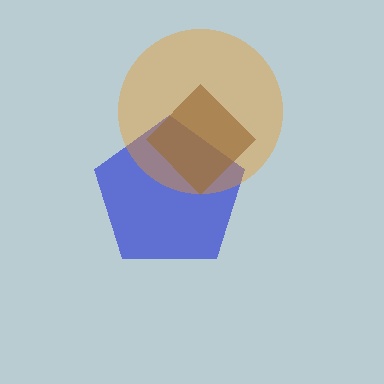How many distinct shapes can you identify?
There are 3 distinct shapes: a blue pentagon, an orange circle, a brown diamond.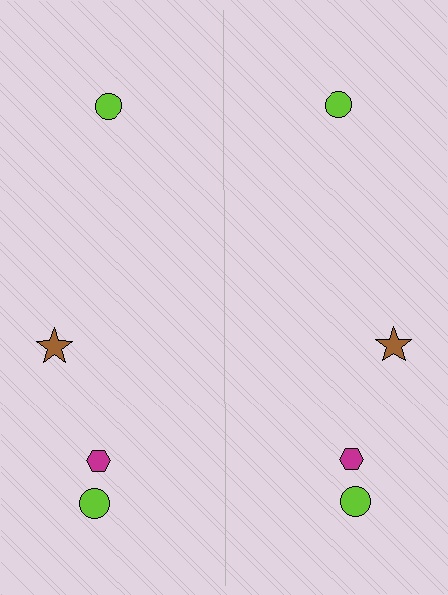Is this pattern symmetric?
Yes, this pattern has bilateral (reflection) symmetry.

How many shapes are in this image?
There are 8 shapes in this image.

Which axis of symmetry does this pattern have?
The pattern has a vertical axis of symmetry running through the center of the image.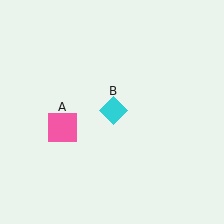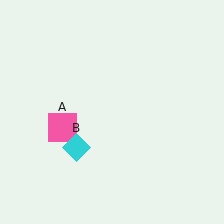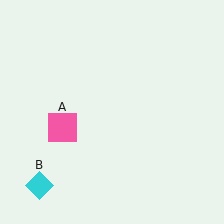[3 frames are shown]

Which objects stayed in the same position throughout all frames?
Pink square (object A) remained stationary.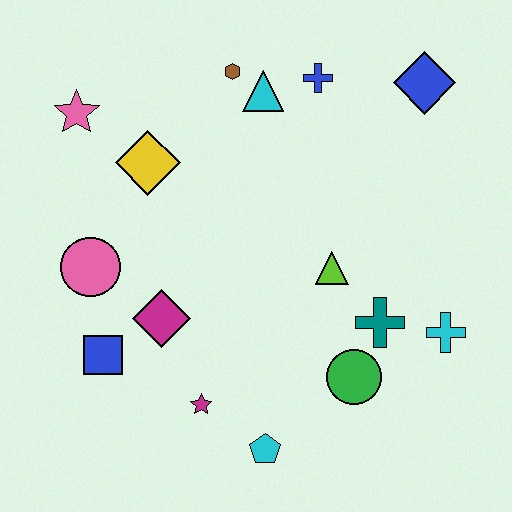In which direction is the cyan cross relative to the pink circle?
The cyan cross is to the right of the pink circle.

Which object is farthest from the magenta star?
The blue diamond is farthest from the magenta star.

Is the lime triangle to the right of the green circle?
No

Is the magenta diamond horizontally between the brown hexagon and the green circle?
No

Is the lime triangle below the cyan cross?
No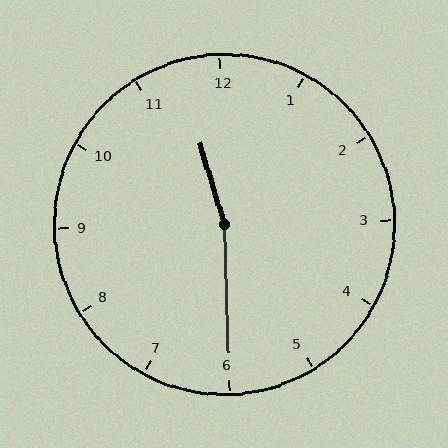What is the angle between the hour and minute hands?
Approximately 165 degrees.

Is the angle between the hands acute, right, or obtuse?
It is obtuse.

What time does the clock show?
11:30.